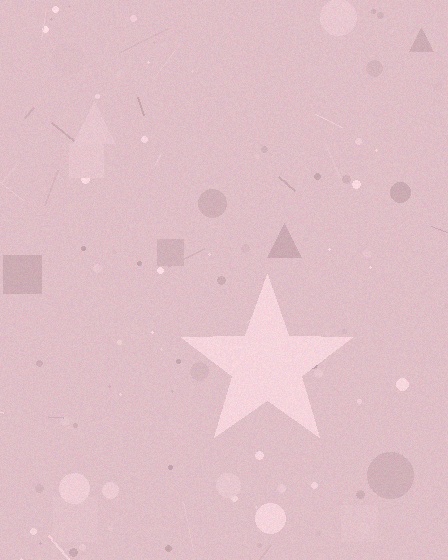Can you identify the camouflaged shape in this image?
The camouflaged shape is a star.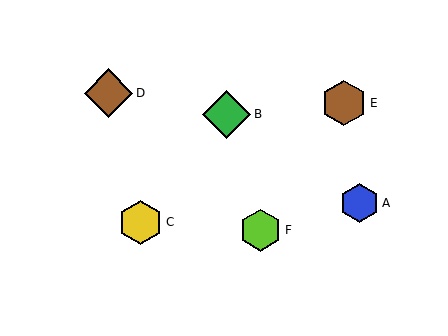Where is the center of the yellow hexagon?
The center of the yellow hexagon is at (141, 222).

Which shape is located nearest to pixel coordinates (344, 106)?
The brown hexagon (labeled E) at (344, 103) is nearest to that location.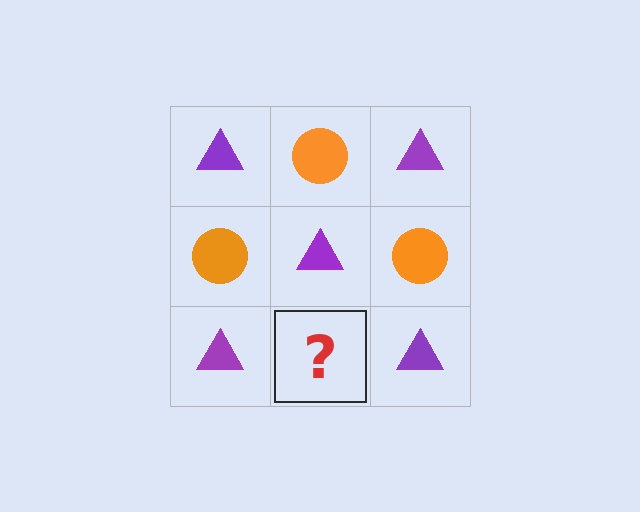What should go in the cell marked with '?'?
The missing cell should contain an orange circle.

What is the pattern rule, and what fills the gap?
The rule is that it alternates purple triangle and orange circle in a checkerboard pattern. The gap should be filled with an orange circle.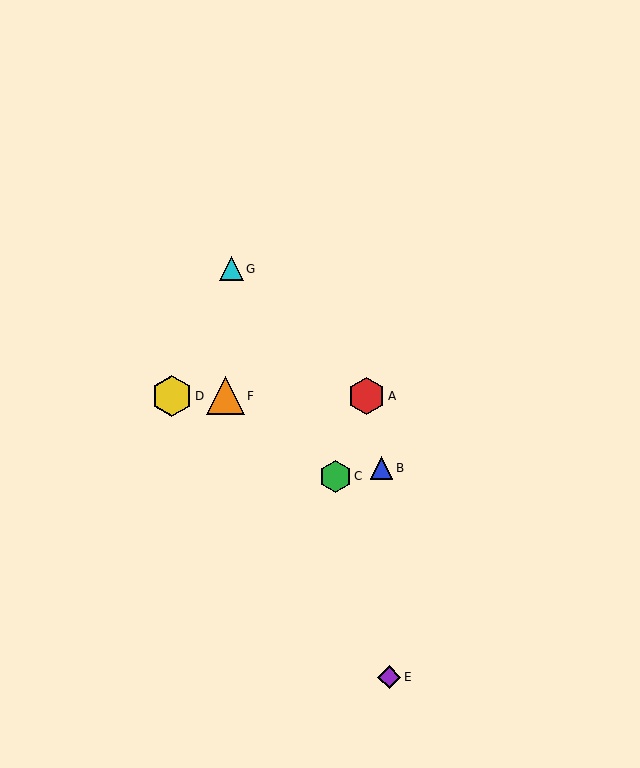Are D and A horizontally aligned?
Yes, both are at y≈396.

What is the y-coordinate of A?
Object A is at y≈396.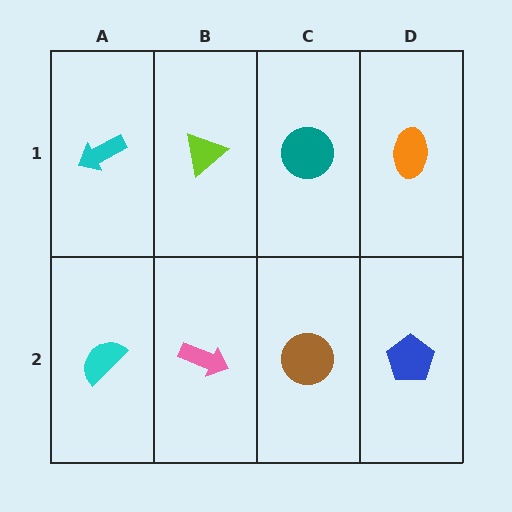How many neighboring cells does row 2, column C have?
3.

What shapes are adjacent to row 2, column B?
A lime triangle (row 1, column B), a cyan semicircle (row 2, column A), a brown circle (row 2, column C).